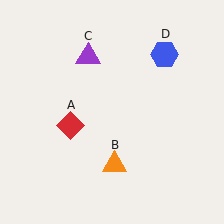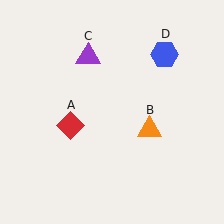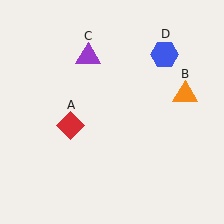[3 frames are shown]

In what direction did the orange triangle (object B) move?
The orange triangle (object B) moved up and to the right.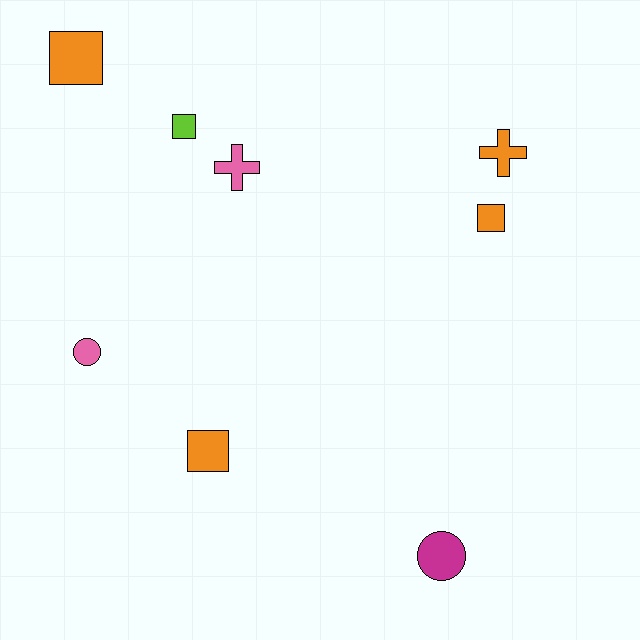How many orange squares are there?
There are 3 orange squares.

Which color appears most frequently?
Orange, with 4 objects.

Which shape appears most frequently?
Square, with 4 objects.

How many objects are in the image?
There are 8 objects.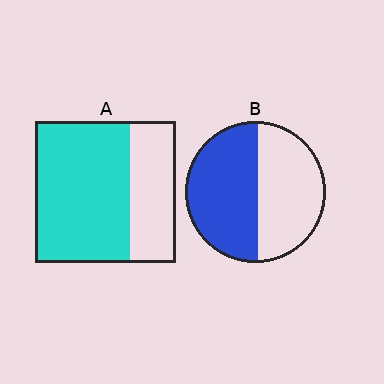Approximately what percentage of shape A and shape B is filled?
A is approximately 65% and B is approximately 50%.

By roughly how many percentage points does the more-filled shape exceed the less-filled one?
By roughly 15 percentage points (A over B).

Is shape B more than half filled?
Roughly half.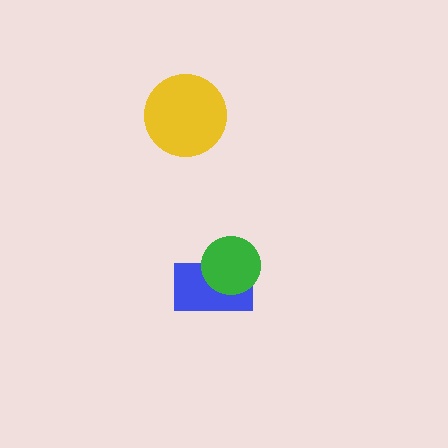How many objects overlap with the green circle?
1 object overlaps with the green circle.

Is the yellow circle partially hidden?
No, no other shape covers it.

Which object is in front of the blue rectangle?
The green circle is in front of the blue rectangle.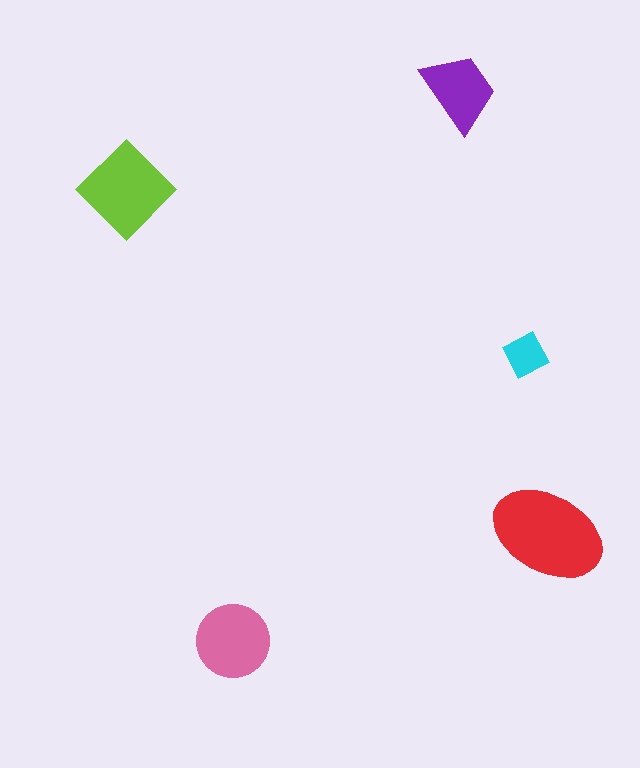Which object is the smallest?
The cyan square.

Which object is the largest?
The red ellipse.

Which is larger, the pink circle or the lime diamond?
The lime diamond.